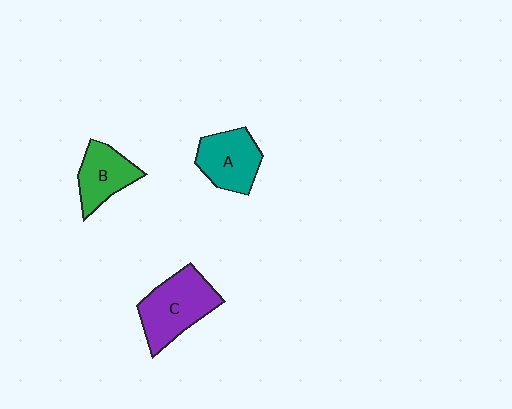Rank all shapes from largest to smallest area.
From largest to smallest: C (purple), A (teal), B (green).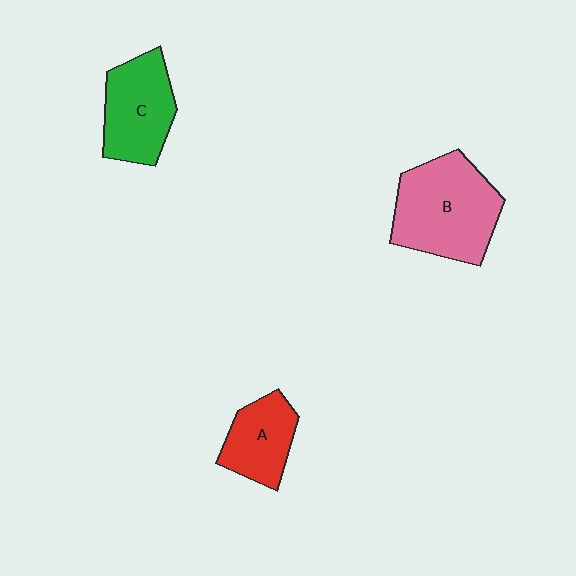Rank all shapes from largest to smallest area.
From largest to smallest: B (pink), C (green), A (red).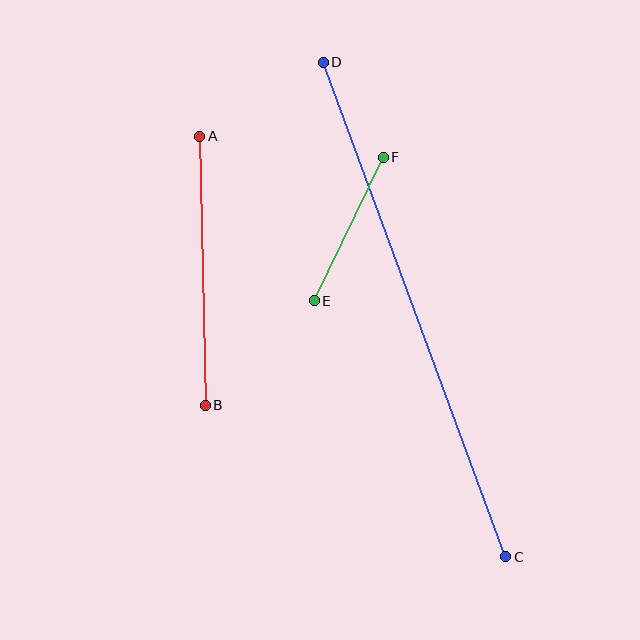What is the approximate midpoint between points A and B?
The midpoint is at approximately (202, 271) pixels.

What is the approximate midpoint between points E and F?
The midpoint is at approximately (349, 229) pixels.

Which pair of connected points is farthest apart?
Points C and D are farthest apart.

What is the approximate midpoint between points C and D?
The midpoint is at approximately (414, 309) pixels.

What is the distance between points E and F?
The distance is approximately 159 pixels.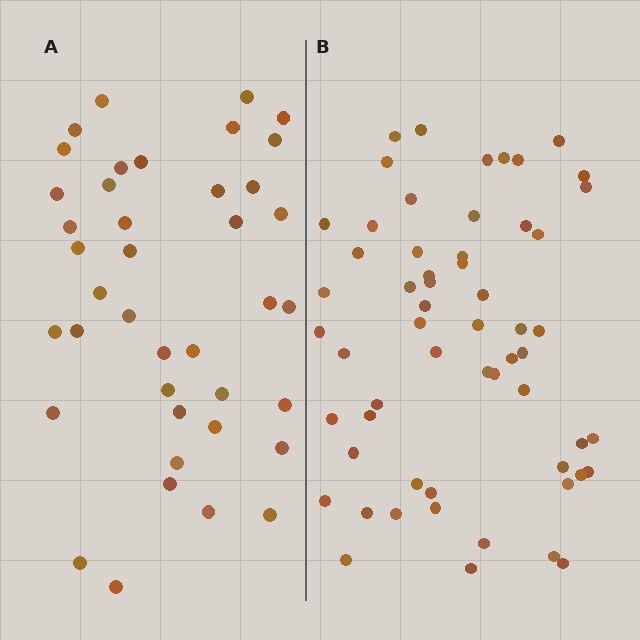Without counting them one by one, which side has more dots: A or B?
Region B (the right region) has more dots.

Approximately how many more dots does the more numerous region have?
Region B has approximately 20 more dots than region A.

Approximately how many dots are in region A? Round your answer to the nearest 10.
About 40 dots.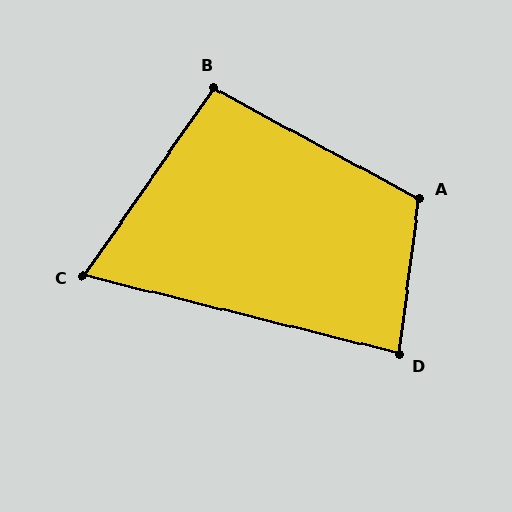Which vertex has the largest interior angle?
A, at approximately 111 degrees.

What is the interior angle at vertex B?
Approximately 96 degrees (obtuse).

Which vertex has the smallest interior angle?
C, at approximately 69 degrees.